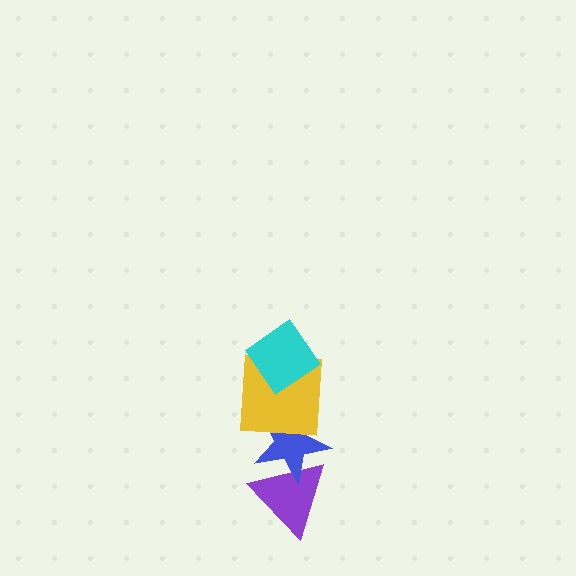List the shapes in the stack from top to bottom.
From top to bottom: the cyan diamond, the yellow square, the blue star, the purple triangle.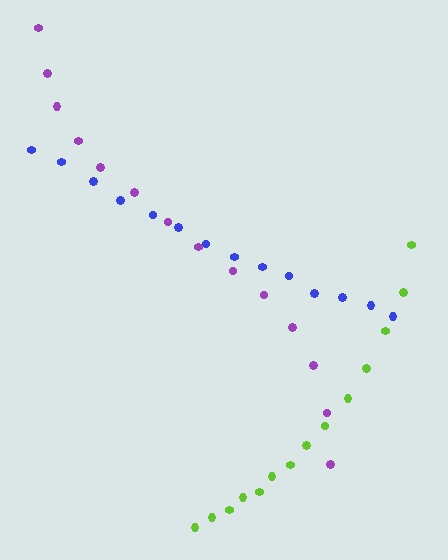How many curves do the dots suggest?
There are 3 distinct paths.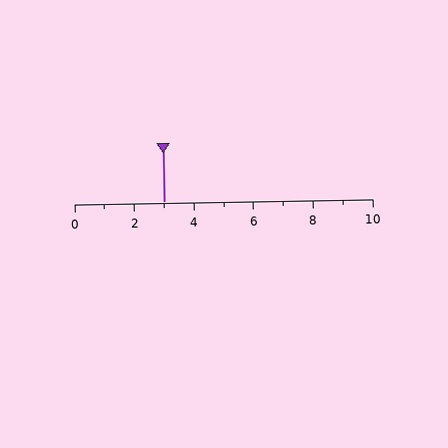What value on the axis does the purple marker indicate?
The marker indicates approximately 3.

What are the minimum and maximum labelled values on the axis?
The axis runs from 0 to 10.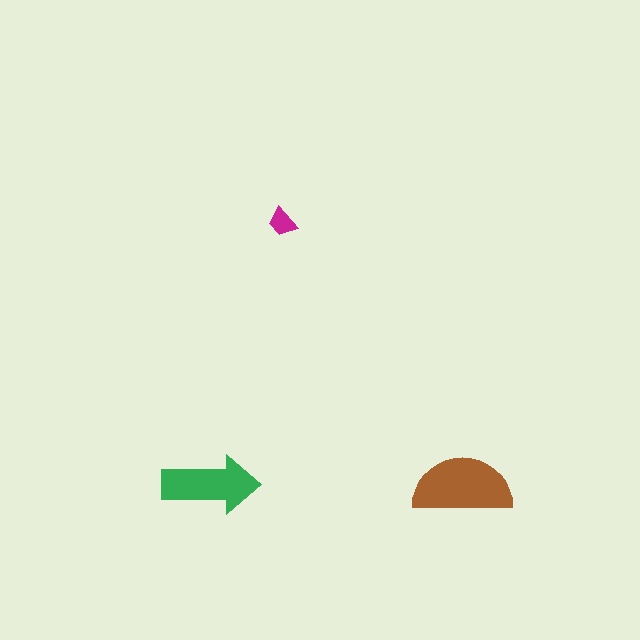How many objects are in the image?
There are 3 objects in the image.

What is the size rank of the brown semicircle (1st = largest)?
1st.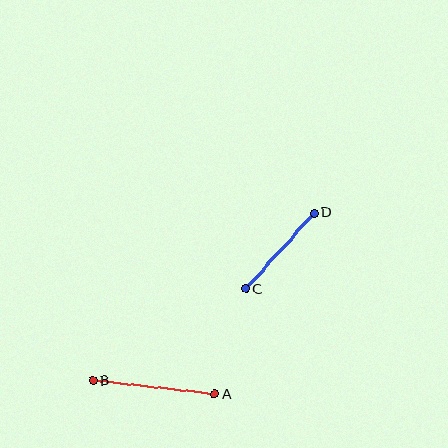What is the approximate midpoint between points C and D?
The midpoint is at approximately (280, 251) pixels.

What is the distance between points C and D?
The distance is approximately 102 pixels.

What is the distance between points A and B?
The distance is approximately 123 pixels.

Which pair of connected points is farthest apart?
Points A and B are farthest apart.